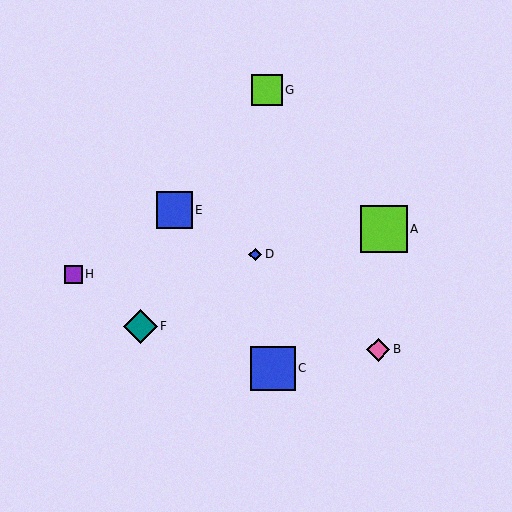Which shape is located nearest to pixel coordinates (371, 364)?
The pink diamond (labeled B) at (378, 350) is nearest to that location.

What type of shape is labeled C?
Shape C is a blue square.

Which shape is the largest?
The lime square (labeled A) is the largest.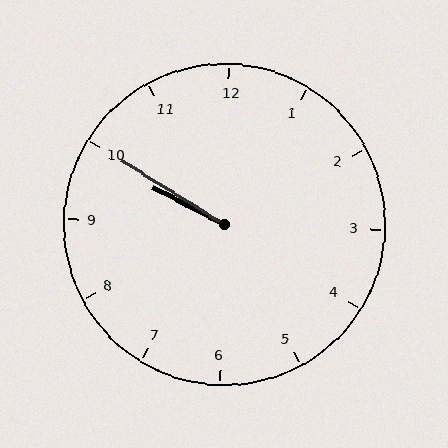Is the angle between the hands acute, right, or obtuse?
It is acute.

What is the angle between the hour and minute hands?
Approximately 5 degrees.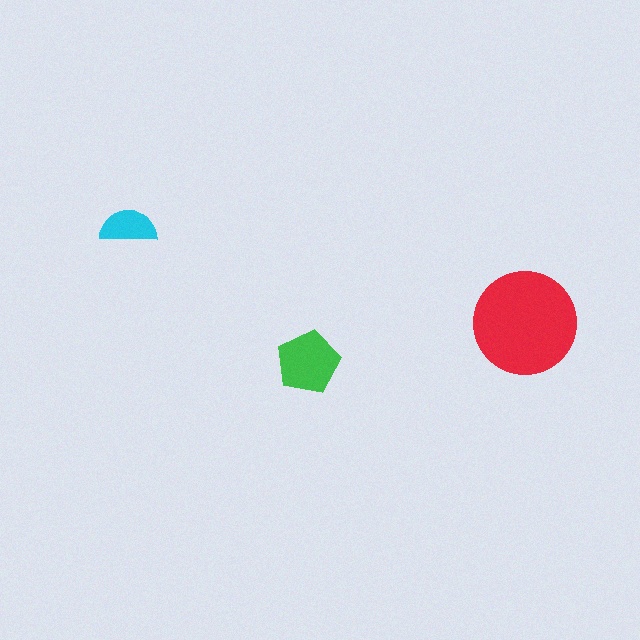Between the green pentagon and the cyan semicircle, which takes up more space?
The green pentagon.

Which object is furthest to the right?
The red circle is rightmost.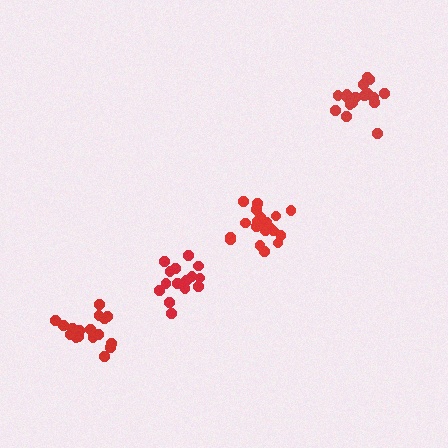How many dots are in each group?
Group 1: 18 dots, Group 2: 15 dots, Group 3: 19 dots, Group 4: 18 dots (70 total).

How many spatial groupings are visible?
There are 4 spatial groupings.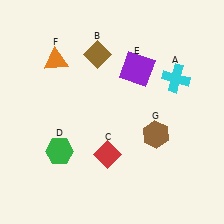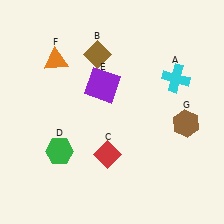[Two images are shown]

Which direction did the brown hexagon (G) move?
The brown hexagon (G) moved right.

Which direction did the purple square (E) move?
The purple square (E) moved left.